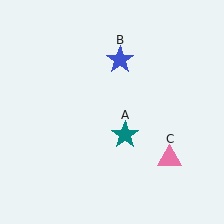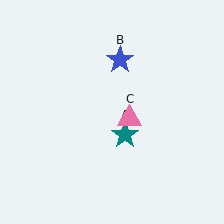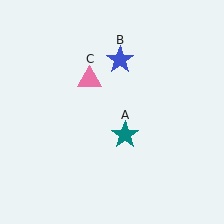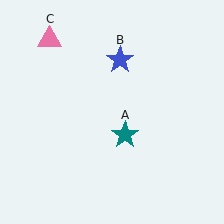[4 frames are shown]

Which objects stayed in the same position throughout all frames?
Teal star (object A) and blue star (object B) remained stationary.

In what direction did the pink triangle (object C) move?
The pink triangle (object C) moved up and to the left.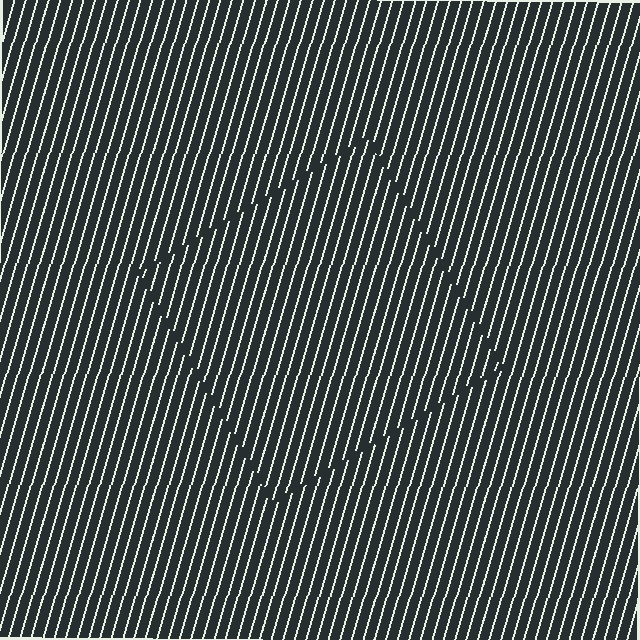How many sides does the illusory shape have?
4 sides — the line-ends trace a square.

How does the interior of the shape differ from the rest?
The interior of the shape contains the same grating, shifted by half a period — the contour is defined by the phase discontinuity where line-ends from the inner and outer gratings abut.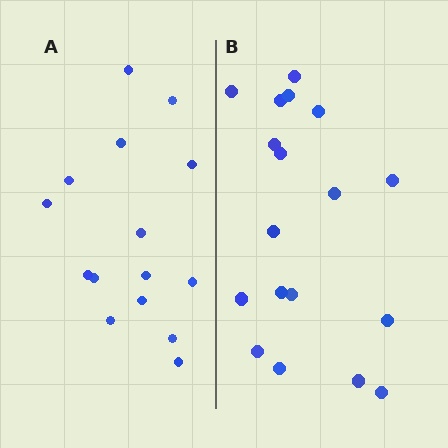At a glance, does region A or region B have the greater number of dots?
Region B (the right region) has more dots.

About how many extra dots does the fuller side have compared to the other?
Region B has just a few more — roughly 2 or 3 more dots than region A.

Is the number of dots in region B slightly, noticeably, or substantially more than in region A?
Region B has only slightly more — the two regions are fairly close. The ratio is roughly 1.2 to 1.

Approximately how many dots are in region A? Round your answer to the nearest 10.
About 20 dots. (The exact count is 15, which rounds to 20.)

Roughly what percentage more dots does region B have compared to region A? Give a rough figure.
About 20% more.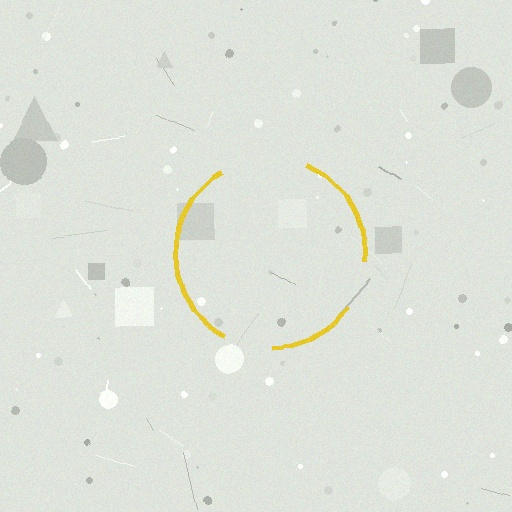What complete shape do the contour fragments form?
The contour fragments form a circle.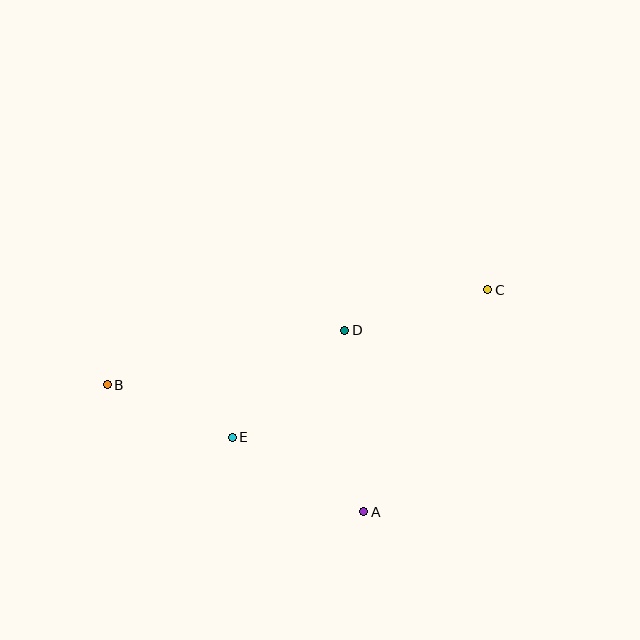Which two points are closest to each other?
Points B and E are closest to each other.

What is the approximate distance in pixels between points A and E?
The distance between A and E is approximately 151 pixels.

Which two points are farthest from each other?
Points B and C are farthest from each other.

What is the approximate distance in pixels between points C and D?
The distance between C and D is approximately 149 pixels.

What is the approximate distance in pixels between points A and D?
The distance between A and D is approximately 182 pixels.